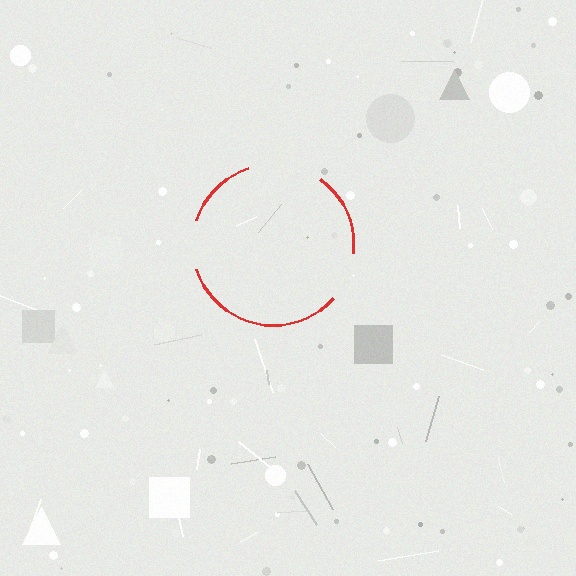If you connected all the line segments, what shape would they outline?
They would outline a circle.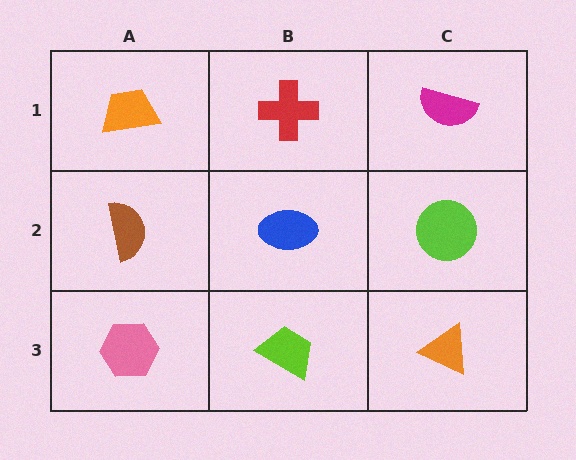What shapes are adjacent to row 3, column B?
A blue ellipse (row 2, column B), a pink hexagon (row 3, column A), an orange triangle (row 3, column C).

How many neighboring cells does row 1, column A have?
2.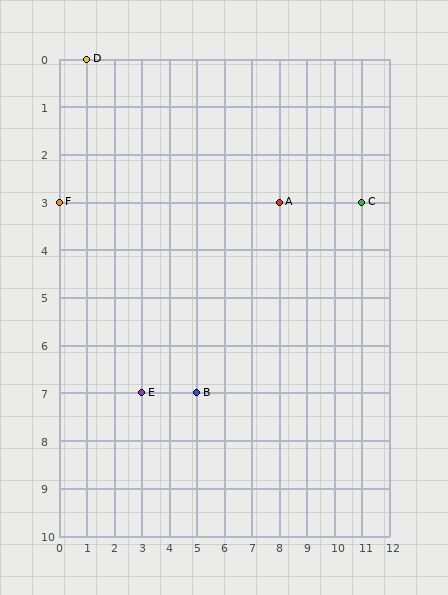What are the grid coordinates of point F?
Point F is at grid coordinates (0, 3).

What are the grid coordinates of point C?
Point C is at grid coordinates (11, 3).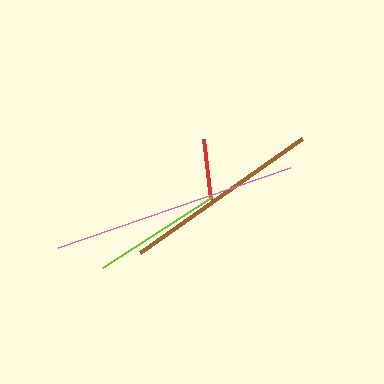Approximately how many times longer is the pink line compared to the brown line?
The pink line is approximately 1.2 times the length of the brown line.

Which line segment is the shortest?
The red line is the shortest at approximately 61 pixels.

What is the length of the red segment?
The red segment is approximately 61 pixels long.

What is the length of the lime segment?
The lime segment is approximately 130 pixels long.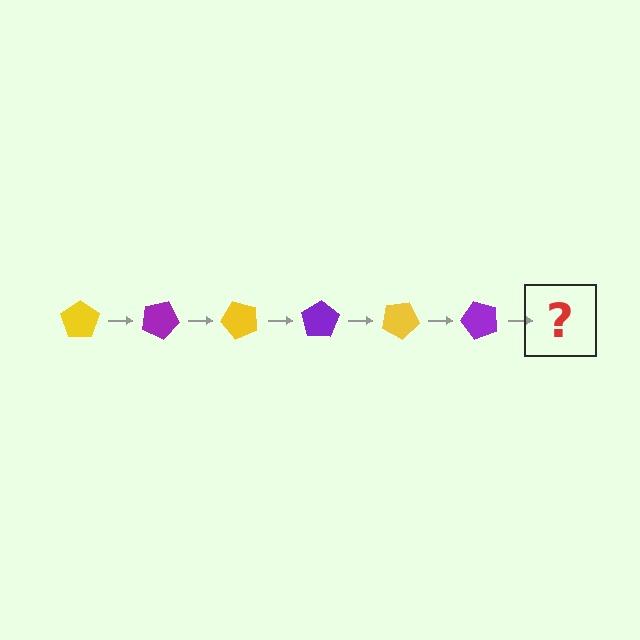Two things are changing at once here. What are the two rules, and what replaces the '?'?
The two rules are that it rotates 25 degrees each step and the color cycles through yellow and purple. The '?' should be a yellow pentagon, rotated 150 degrees from the start.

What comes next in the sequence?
The next element should be a yellow pentagon, rotated 150 degrees from the start.